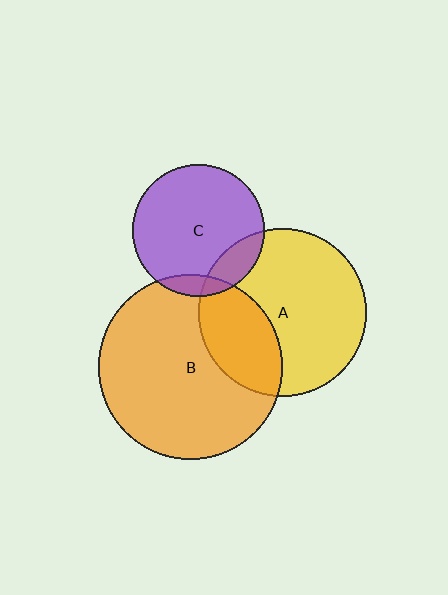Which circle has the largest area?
Circle B (orange).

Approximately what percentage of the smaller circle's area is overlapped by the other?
Approximately 10%.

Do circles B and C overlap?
Yes.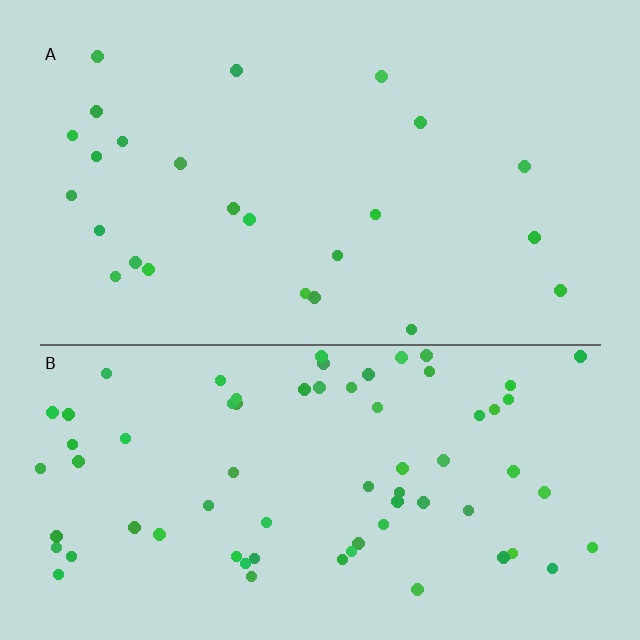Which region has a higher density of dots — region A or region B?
B (the bottom).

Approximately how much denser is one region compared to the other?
Approximately 2.8× — region B over region A.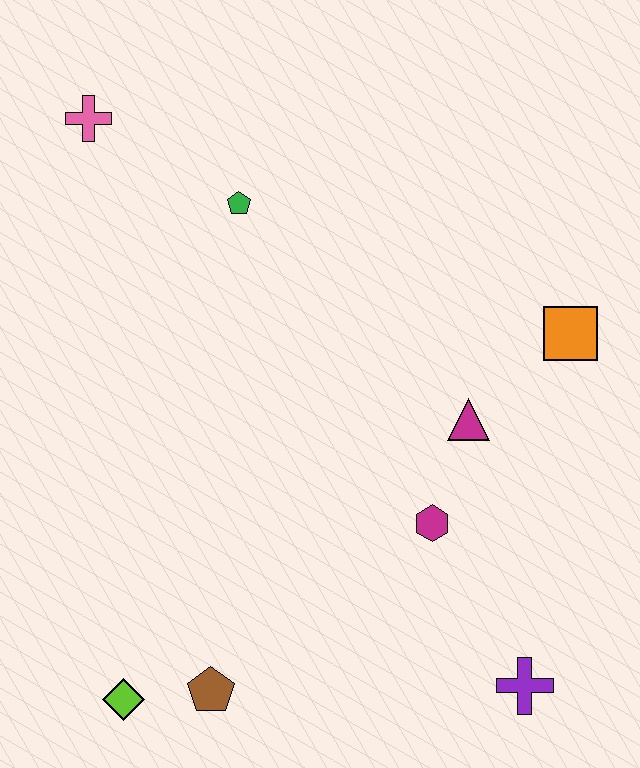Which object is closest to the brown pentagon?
The lime diamond is closest to the brown pentagon.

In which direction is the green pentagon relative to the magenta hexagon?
The green pentagon is above the magenta hexagon.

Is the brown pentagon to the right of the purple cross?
No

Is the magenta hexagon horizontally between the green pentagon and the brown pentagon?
No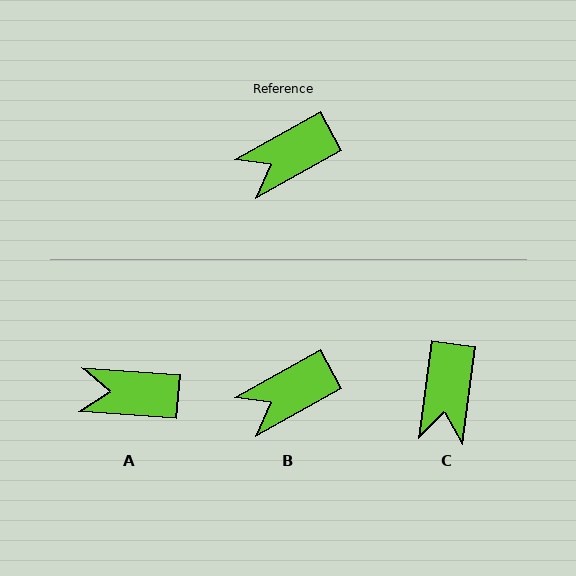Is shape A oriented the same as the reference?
No, it is off by about 33 degrees.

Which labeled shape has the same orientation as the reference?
B.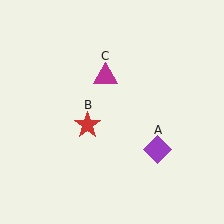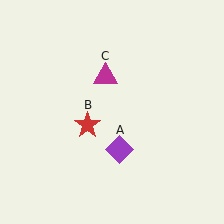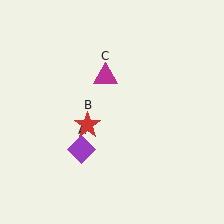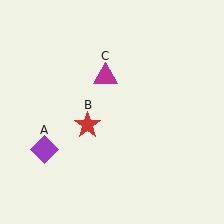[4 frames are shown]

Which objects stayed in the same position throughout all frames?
Red star (object B) and magenta triangle (object C) remained stationary.